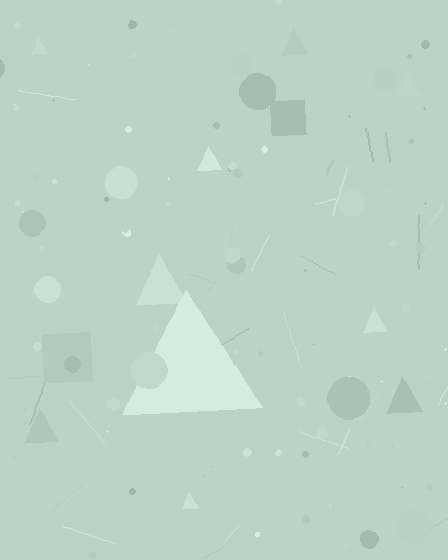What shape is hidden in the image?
A triangle is hidden in the image.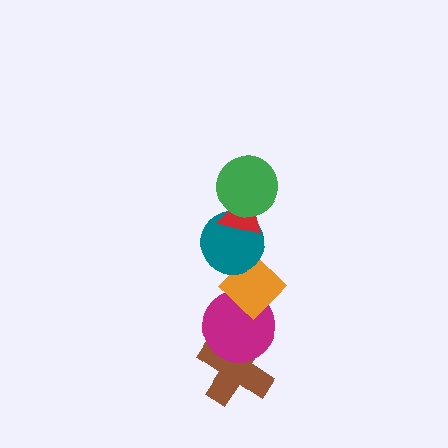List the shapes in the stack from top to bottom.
From top to bottom: the green circle, the red triangle, the teal circle, the orange diamond, the magenta circle, the brown cross.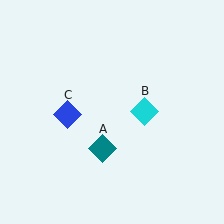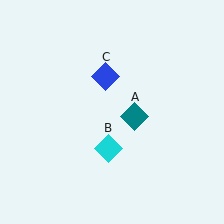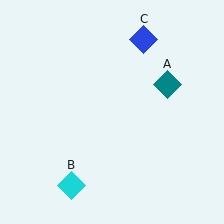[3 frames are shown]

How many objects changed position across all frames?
3 objects changed position: teal diamond (object A), cyan diamond (object B), blue diamond (object C).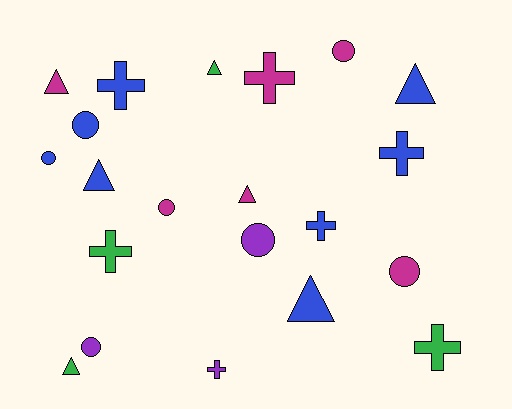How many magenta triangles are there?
There are 2 magenta triangles.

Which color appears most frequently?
Blue, with 8 objects.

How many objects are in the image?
There are 21 objects.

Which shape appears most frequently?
Cross, with 7 objects.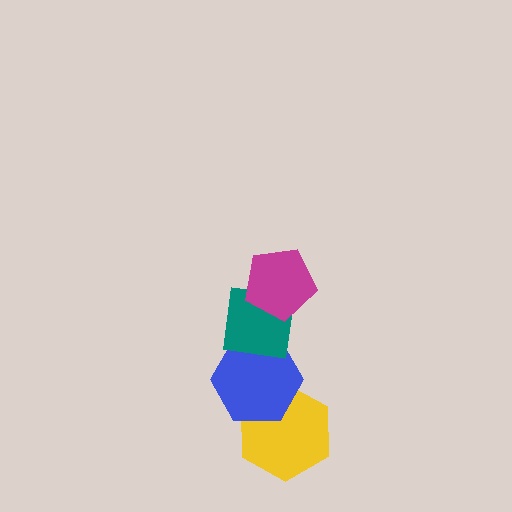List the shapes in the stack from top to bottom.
From top to bottom: the magenta pentagon, the teal square, the blue hexagon, the yellow hexagon.